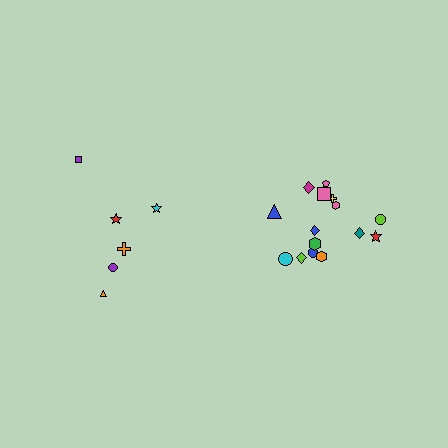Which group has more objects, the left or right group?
The right group.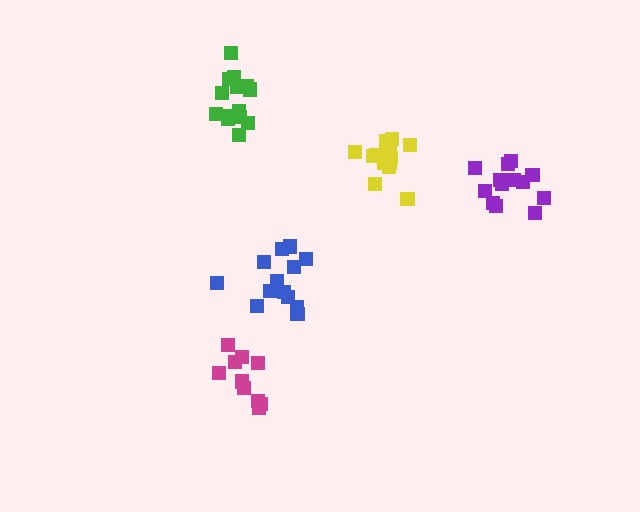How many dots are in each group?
Group 1: 14 dots, Group 2: 13 dots, Group 3: 10 dots, Group 4: 13 dots, Group 5: 13 dots (63 total).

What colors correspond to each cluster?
The clusters are colored: green, purple, magenta, yellow, blue.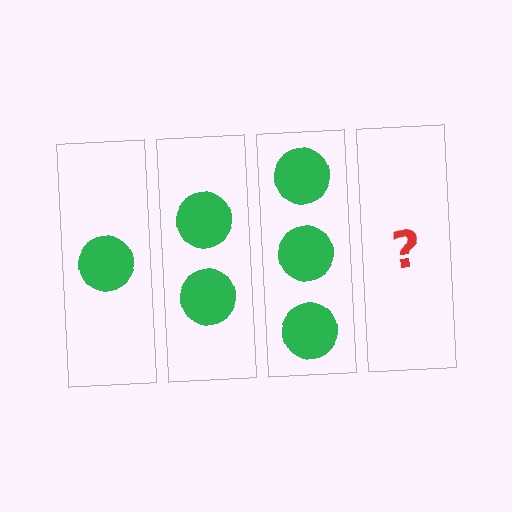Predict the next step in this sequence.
The next step is 4 circles.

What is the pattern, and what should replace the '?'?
The pattern is that each step adds one more circle. The '?' should be 4 circles.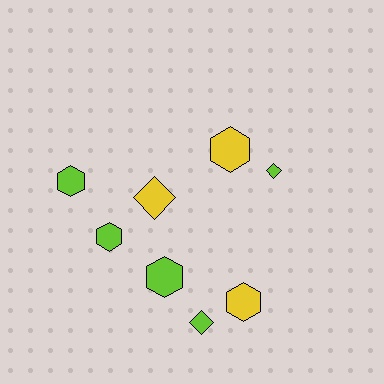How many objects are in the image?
There are 8 objects.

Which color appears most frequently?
Lime, with 5 objects.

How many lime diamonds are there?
There are 2 lime diamonds.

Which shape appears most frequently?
Hexagon, with 5 objects.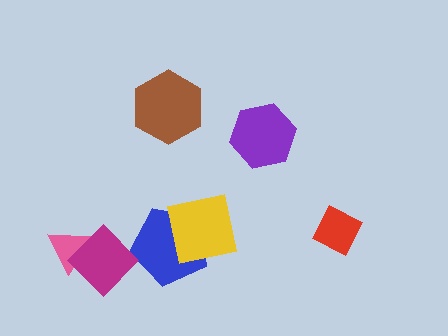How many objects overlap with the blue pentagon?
2 objects overlap with the blue pentagon.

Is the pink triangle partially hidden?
Yes, it is partially covered by another shape.